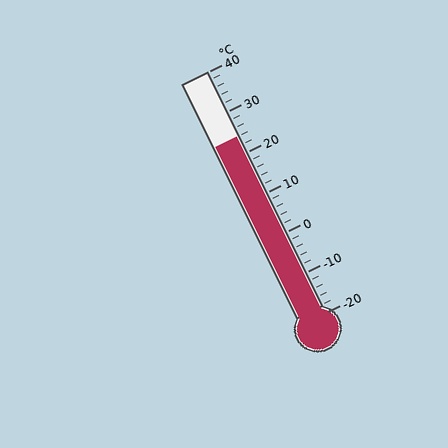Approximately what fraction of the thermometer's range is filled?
The thermometer is filled to approximately 75% of its range.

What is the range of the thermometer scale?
The thermometer scale ranges from -20°C to 40°C.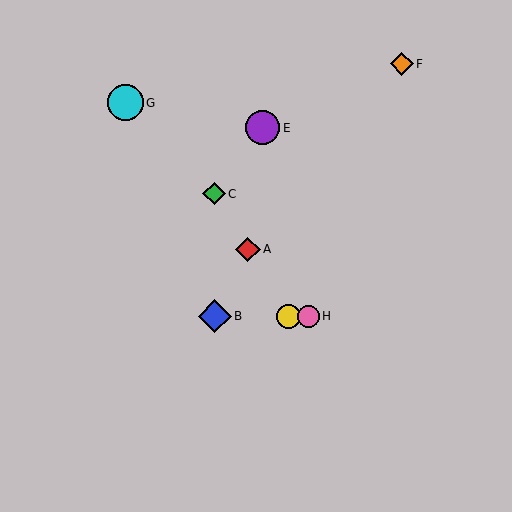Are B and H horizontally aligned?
Yes, both are at y≈316.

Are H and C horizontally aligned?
No, H is at y≈316 and C is at y≈194.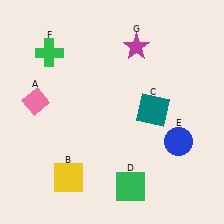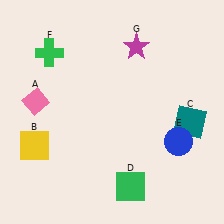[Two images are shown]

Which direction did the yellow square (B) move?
The yellow square (B) moved left.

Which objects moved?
The objects that moved are: the yellow square (B), the teal square (C).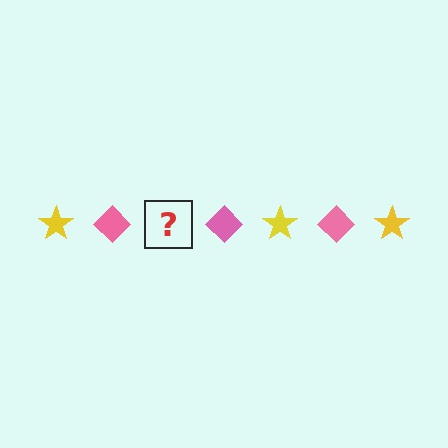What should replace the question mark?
The question mark should be replaced with a yellow star.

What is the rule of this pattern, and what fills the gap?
The rule is that the pattern alternates between yellow star and pink diamond. The gap should be filled with a yellow star.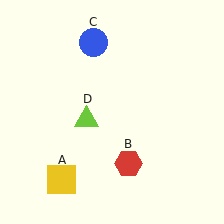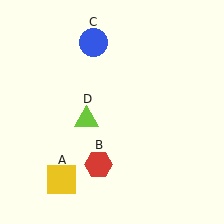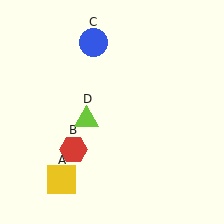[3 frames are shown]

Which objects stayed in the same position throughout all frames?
Yellow square (object A) and blue circle (object C) and lime triangle (object D) remained stationary.